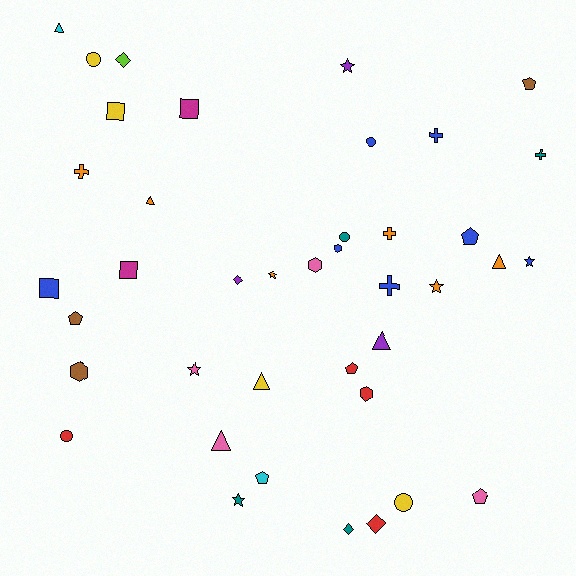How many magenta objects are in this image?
There are 2 magenta objects.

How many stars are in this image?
There are 6 stars.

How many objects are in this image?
There are 40 objects.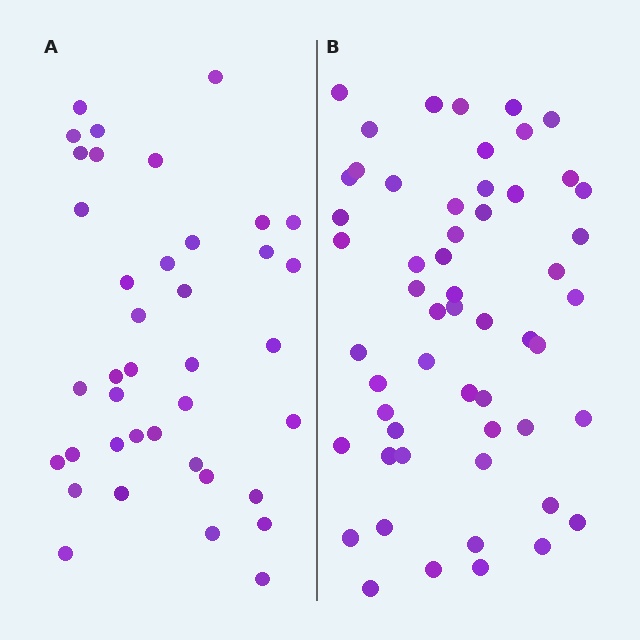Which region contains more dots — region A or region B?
Region B (the right region) has more dots.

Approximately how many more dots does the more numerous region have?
Region B has approximately 15 more dots than region A.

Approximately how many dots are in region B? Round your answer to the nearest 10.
About 60 dots. (The exact count is 55, which rounds to 60.)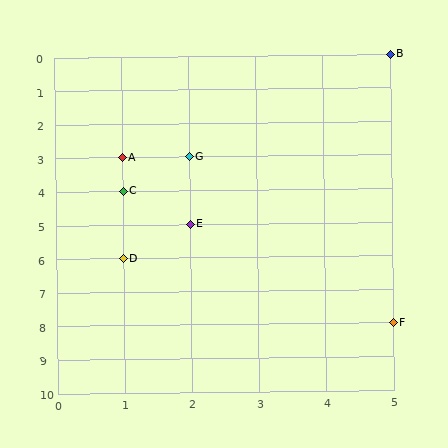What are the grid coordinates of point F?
Point F is at grid coordinates (5, 8).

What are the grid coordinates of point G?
Point G is at grid coordinates (2, 3).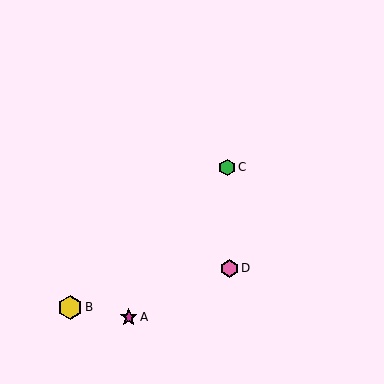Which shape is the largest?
The yellow hexagon (labeled B) is the largest.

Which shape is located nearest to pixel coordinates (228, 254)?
The pink hexagon (labeled D) at (230, 268) is nearest to that location.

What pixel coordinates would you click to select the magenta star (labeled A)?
Click at (129, 317) to select the magenta star A.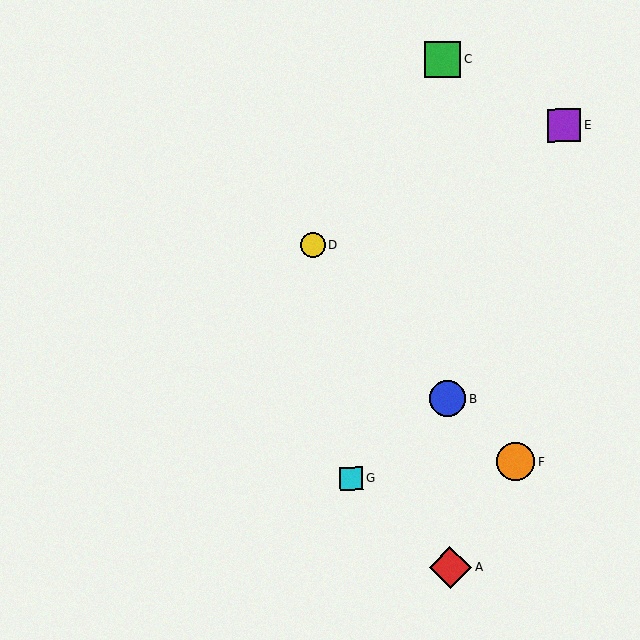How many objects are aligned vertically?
3 objects (A, B, C) are aligned vertically.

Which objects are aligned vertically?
Objects A, B, C are aligned vertically.